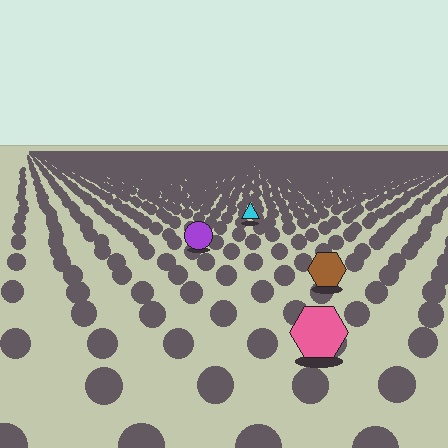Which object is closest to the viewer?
The pink hexagon is closest. The texture marks near it are larger and more spread out.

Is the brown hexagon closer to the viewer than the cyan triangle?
Yes. The brown hexagon is closer — you can tell from the texture gradient: the ground texture is coarser near it.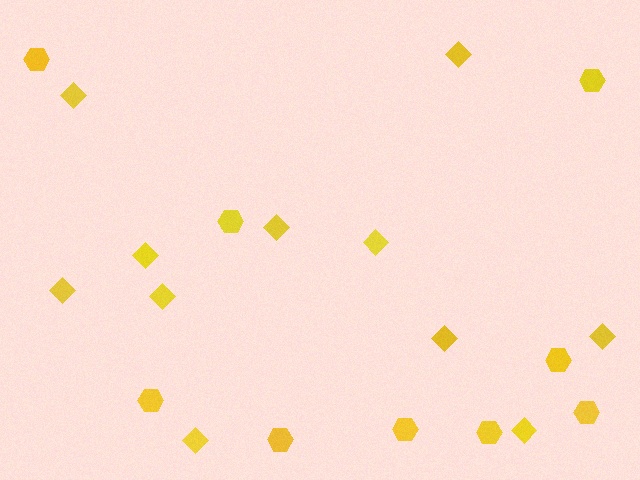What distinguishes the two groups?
There are 2 groups: one group of diamonds (11) and one group of hexagons (9).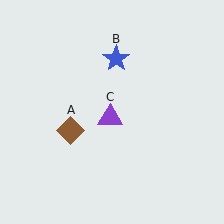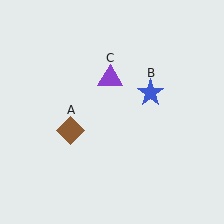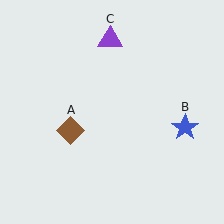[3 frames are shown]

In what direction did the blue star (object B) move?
The blue star (object B) moved down and to the right.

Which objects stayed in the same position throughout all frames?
Brown diamond (object A) remained stationary.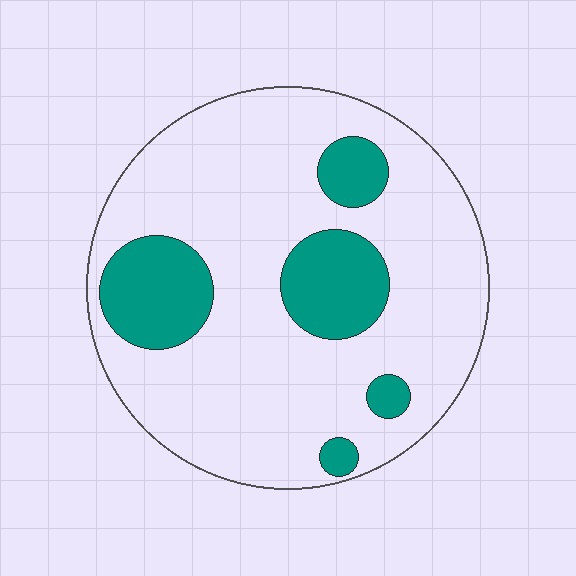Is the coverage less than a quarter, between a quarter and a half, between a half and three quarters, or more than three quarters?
Less than a quarter.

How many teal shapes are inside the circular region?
5.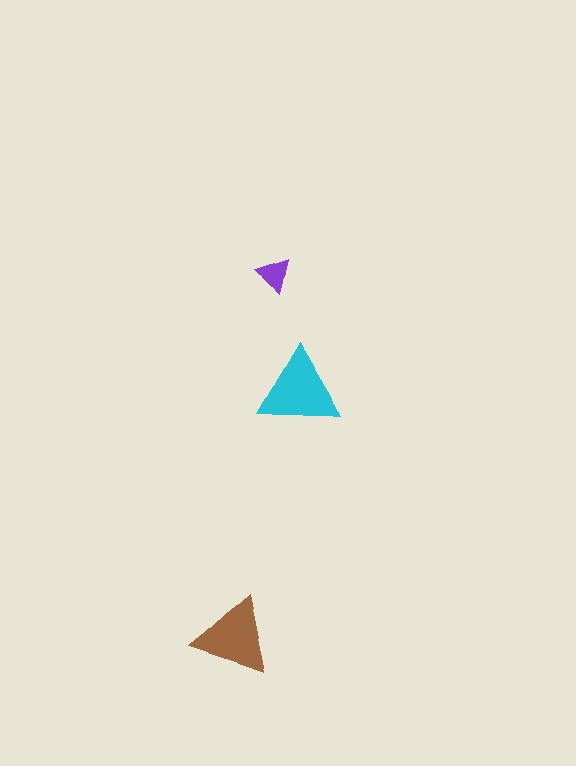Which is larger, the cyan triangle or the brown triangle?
The cyan one.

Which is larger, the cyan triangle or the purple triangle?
The cyan one.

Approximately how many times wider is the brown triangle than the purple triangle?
About 2 times wider.